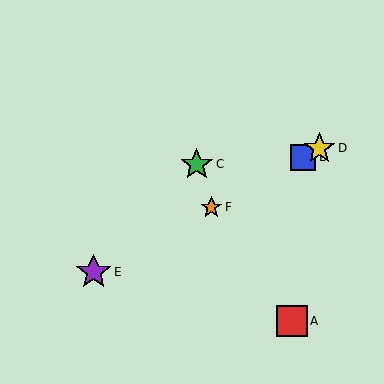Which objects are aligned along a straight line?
Objects B, D, E, F are aligned along a straight line.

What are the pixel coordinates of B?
Object B is at (303, 157).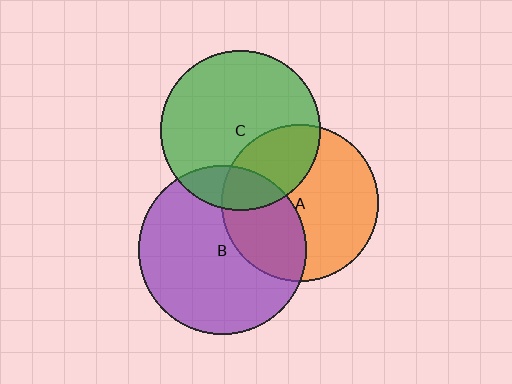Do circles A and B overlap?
Yes.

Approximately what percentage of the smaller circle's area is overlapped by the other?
Approximately 35%.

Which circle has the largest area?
Circle B (purple).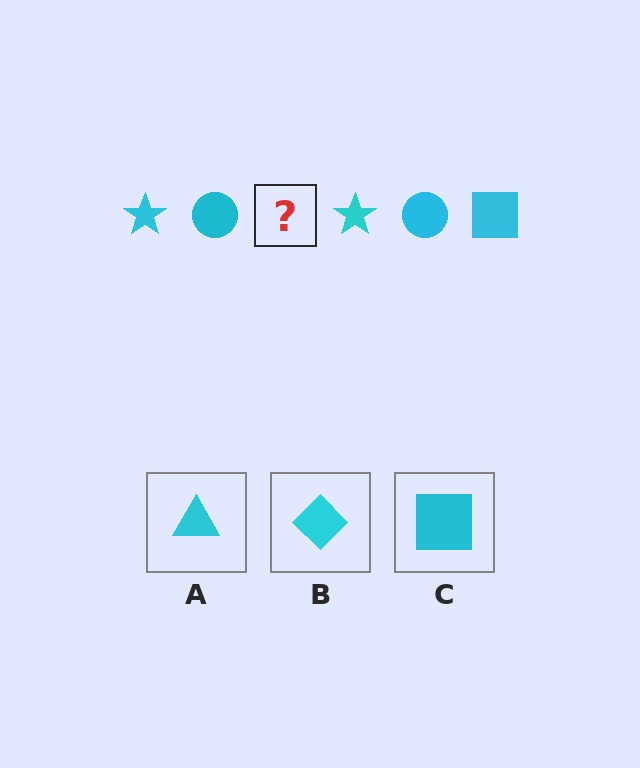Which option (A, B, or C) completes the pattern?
C.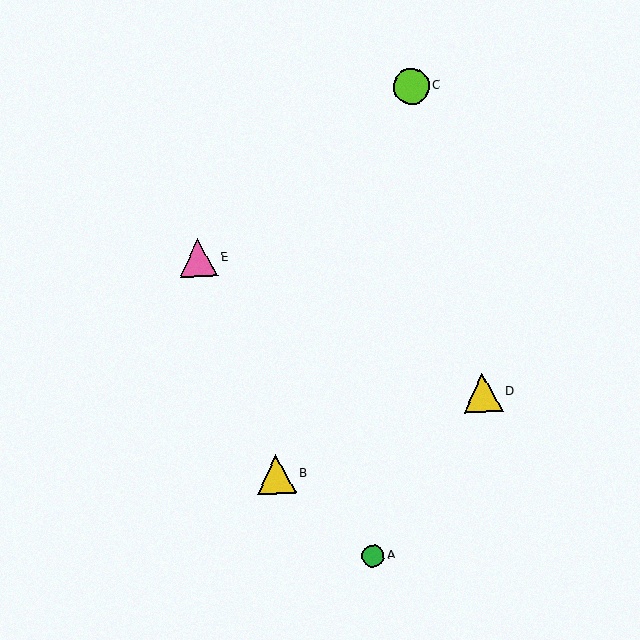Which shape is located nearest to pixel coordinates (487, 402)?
The yellow triangle (labeled D) at (483, 393) is nearest to that location.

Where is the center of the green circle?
The center of the green circle is at (373, 556).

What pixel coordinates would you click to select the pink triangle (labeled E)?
Click at (198, 258) to select the pink triangle E.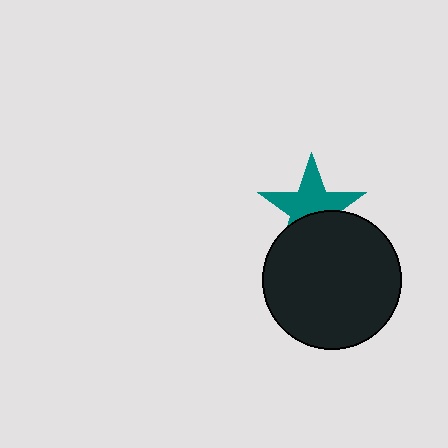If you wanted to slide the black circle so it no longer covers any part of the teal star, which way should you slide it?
Slide it down — that is the most direct way to separate the two shapes.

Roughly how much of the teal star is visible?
About half of it is visible (roughly 61%).